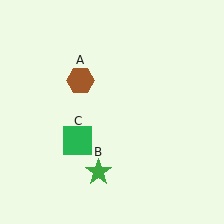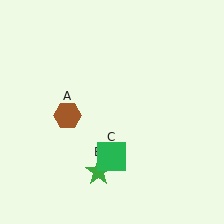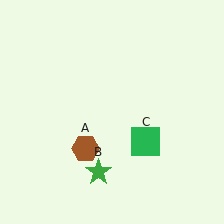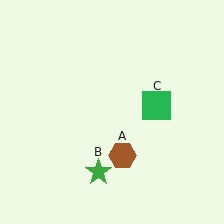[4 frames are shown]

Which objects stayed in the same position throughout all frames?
Green star (object B) remained stationary.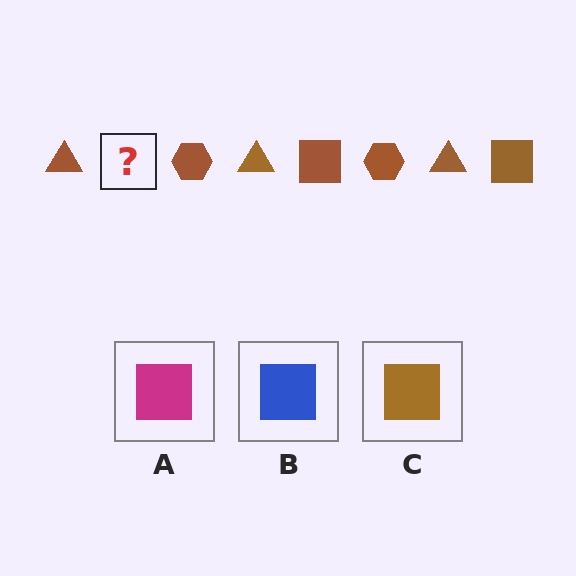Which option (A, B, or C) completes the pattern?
C.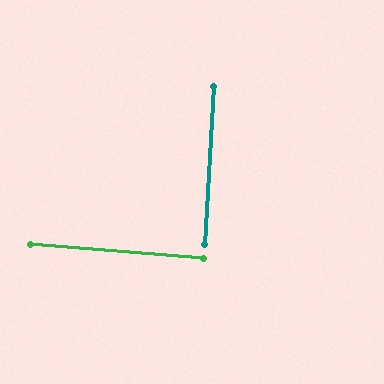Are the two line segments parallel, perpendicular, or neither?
Perpendicular — they meet at approximately 89°.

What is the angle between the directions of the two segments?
Approximately 89 degrees.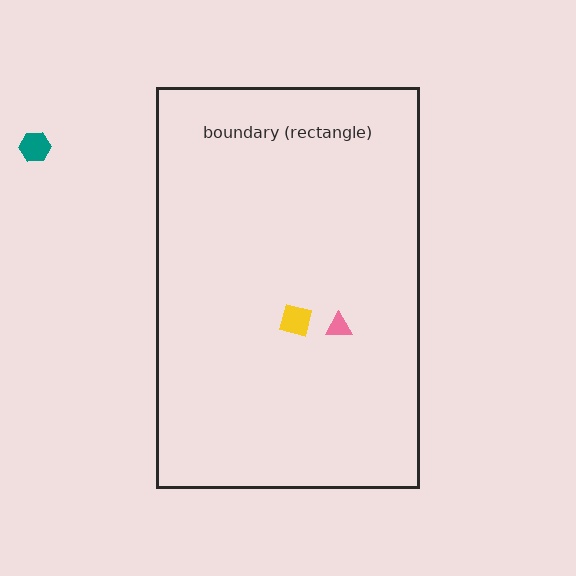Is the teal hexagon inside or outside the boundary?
Outside.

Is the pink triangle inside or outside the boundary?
Inside.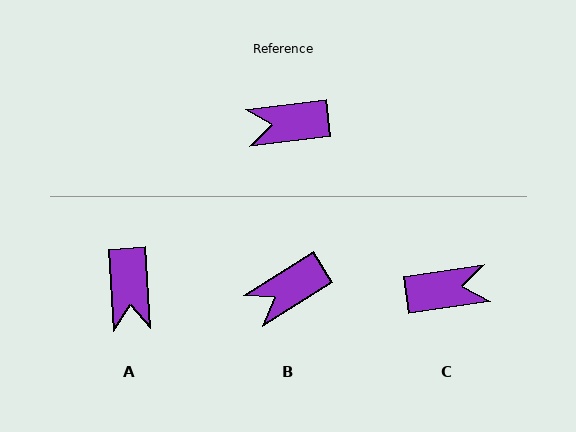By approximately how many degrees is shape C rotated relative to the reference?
Approximately 178 degrees clockwise.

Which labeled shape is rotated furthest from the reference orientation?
C, about 178 degrees away.